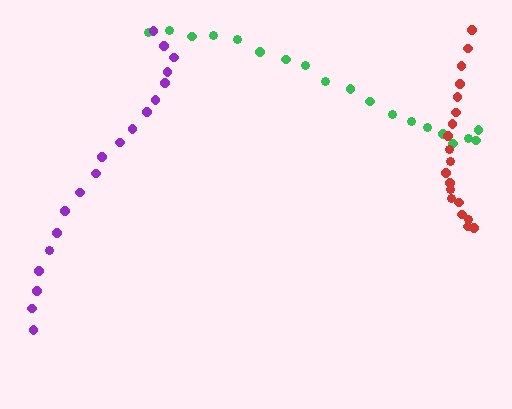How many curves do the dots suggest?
There are 3 distinct paths.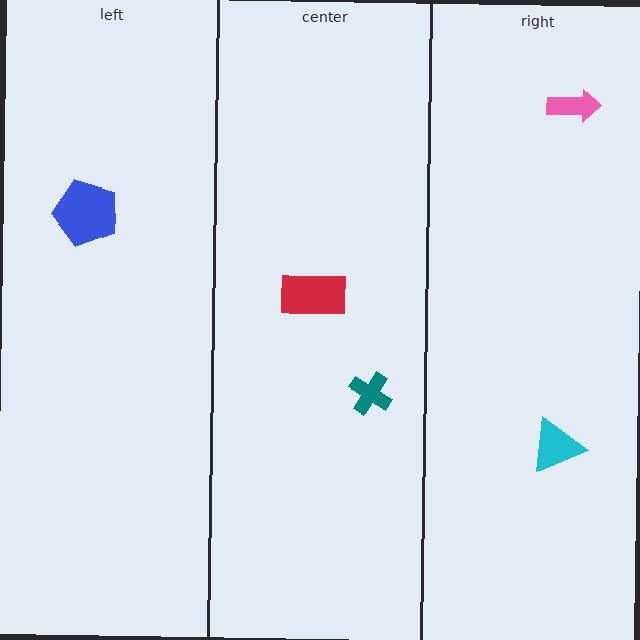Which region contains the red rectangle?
The center region.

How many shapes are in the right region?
2.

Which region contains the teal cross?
The center region.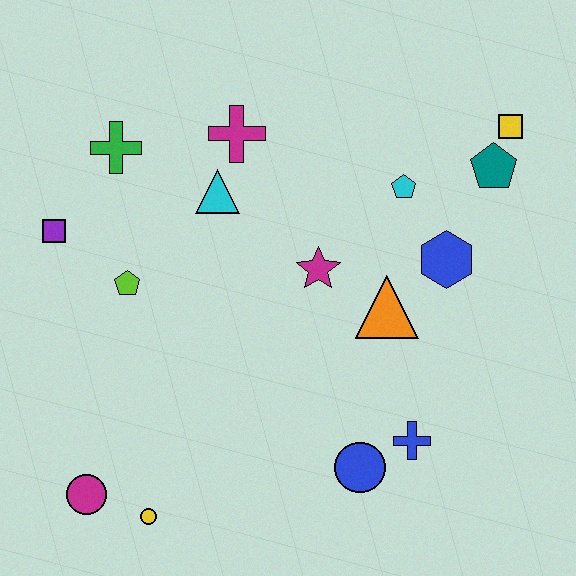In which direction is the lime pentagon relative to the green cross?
The lime pentagon is below the green cross.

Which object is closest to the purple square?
The lime pentagon is closest to the purple square.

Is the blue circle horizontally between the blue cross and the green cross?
Yes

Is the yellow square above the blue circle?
Yes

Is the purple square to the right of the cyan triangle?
No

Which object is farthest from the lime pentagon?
The yellow square is farthest from the lime pentagon.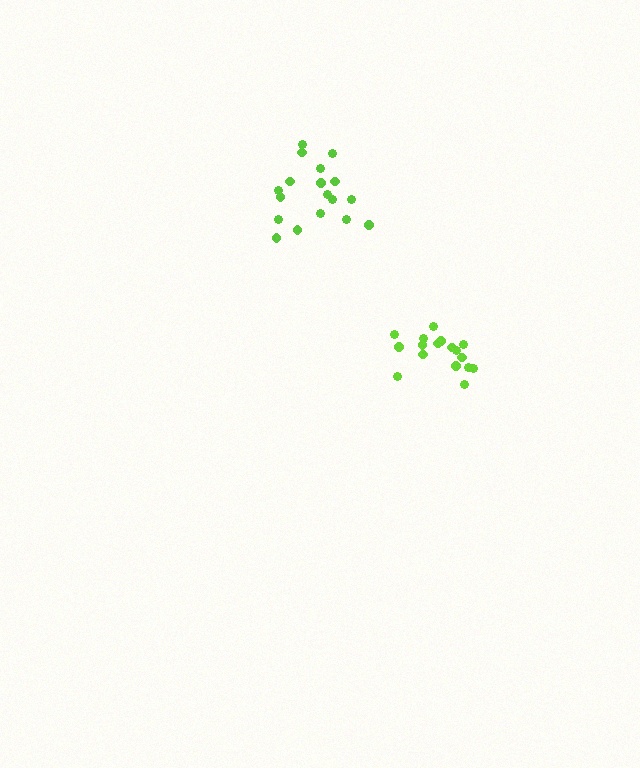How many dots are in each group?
Group 1: 17 dots, Group 2: 18 dots (35 total).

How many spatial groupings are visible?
There are 2 spatial groupings.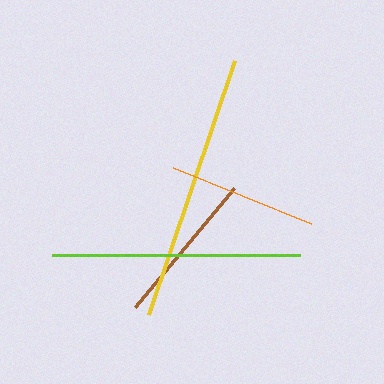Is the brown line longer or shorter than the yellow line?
The yellow line is longer than the brown line.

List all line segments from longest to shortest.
From longest to shortest: yellow, lime, brown, orange.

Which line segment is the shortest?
The orange line is the shortest at approximately 149 pixels.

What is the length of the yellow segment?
The yellow segment is approximately 268 pixels long.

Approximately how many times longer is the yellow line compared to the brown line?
The yellow line is approximately 1.7 times the length of the brown line.